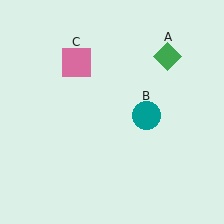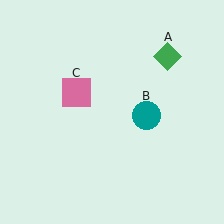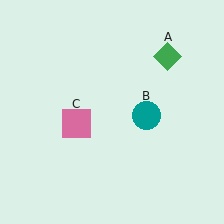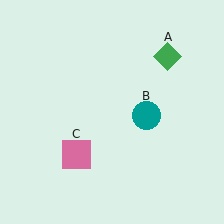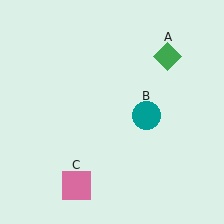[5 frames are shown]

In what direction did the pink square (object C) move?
The pink square (object C) moved down.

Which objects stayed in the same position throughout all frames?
Green diamond (object A) and teal circle (object B) remained stationary.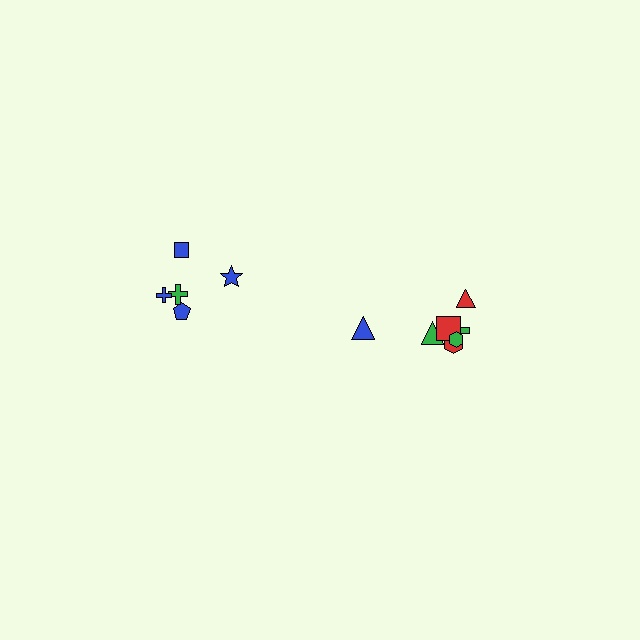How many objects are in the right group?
There are 7 objects.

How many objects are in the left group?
There are 5 objects.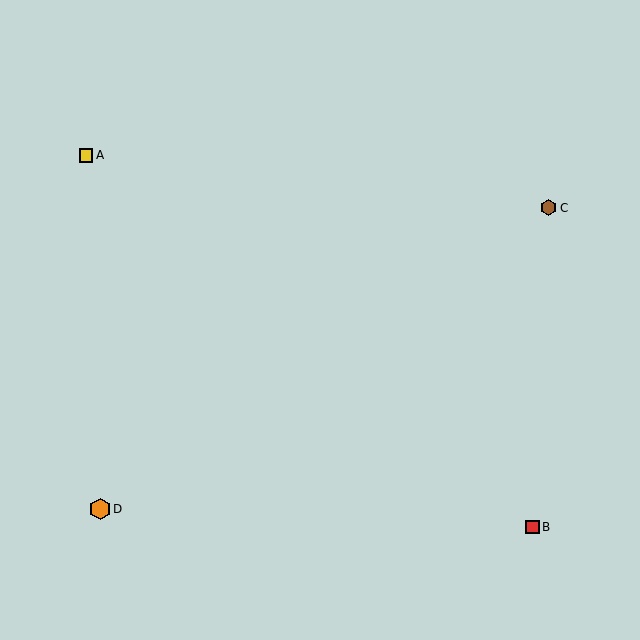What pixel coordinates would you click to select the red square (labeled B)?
Click at (533, 527) to select the red square B.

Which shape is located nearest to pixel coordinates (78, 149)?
The yellow square (labeled A) at (86, 155) is nearest to that location.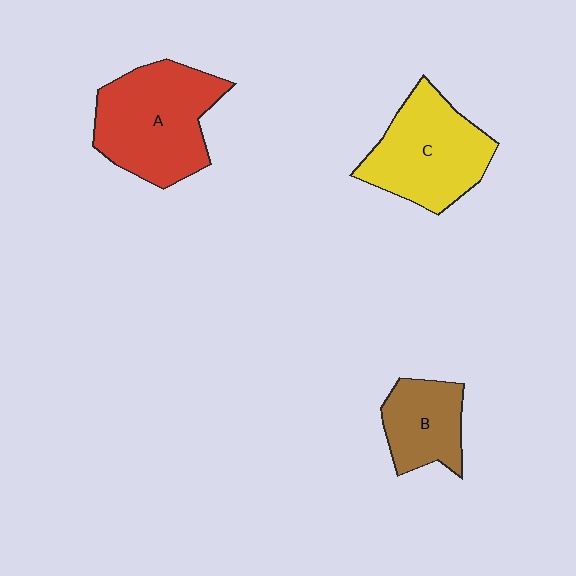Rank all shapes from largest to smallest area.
From largest to smallest: A (red), C (yellow), B (brown).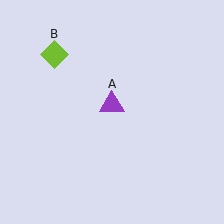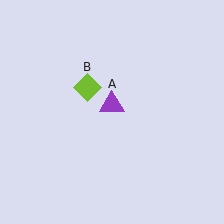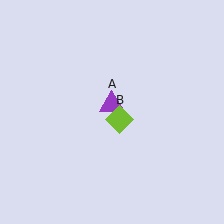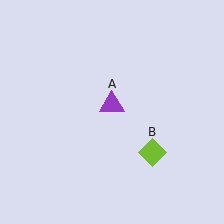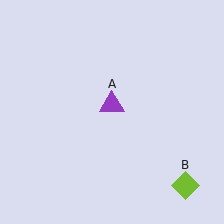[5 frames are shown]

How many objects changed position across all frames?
1 object changed position: lime diamond (object B).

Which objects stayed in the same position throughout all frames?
Purple triangle (object A) remained stationary.